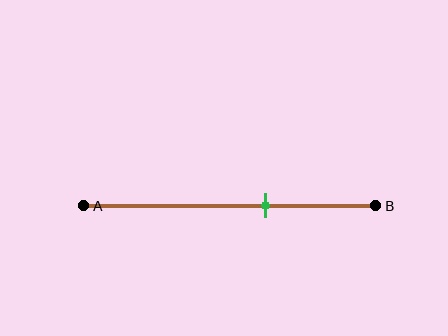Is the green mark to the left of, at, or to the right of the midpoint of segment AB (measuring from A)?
The green mark is to the right of the midpoint of segment AB.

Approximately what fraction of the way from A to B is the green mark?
The green mark is approximately 60% of the way from A to B.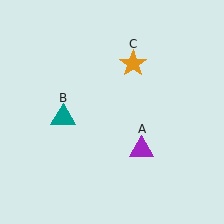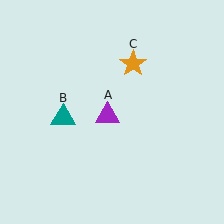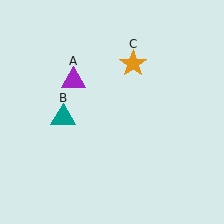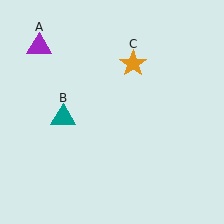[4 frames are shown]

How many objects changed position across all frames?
1 object changed position: purple triangle (object A).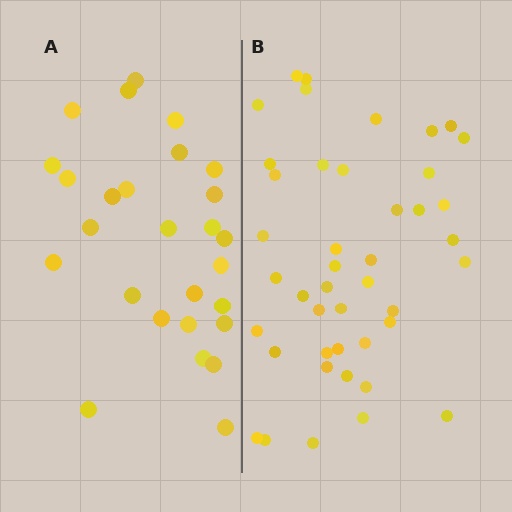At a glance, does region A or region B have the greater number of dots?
Region B (the right region) has more dots.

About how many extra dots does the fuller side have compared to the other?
Region B has approximately 15 more dots than region A.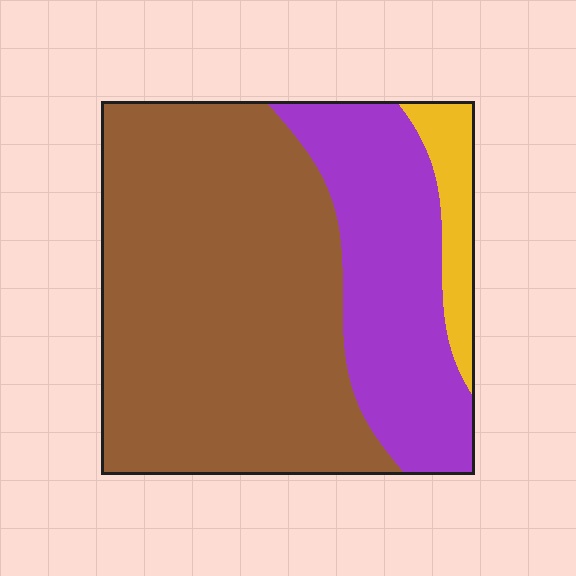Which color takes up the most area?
Brown, at roughly 65%.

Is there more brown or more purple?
Brown.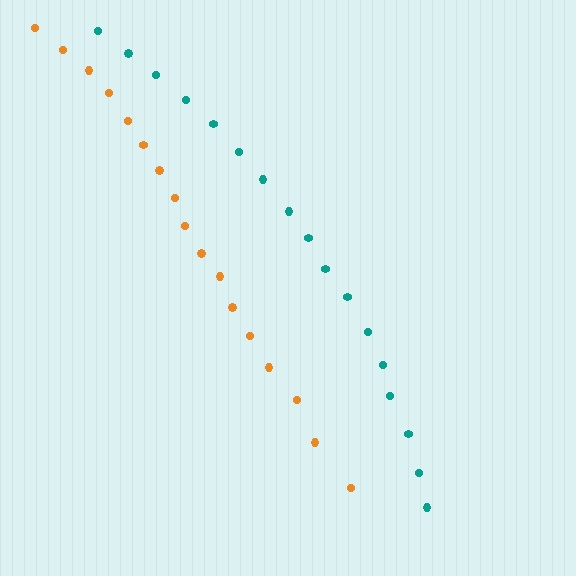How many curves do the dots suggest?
There are 2 distinct paths.